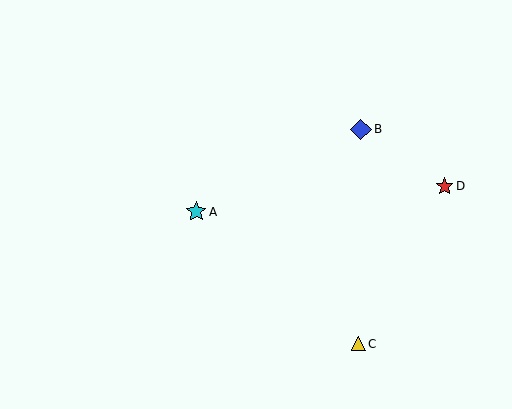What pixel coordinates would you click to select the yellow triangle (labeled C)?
Click at (358, 344) to select the yellow triangle C.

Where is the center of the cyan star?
The center of the cyan star is at (196, 212).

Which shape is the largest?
The blue diamond (labeled B) is the largest.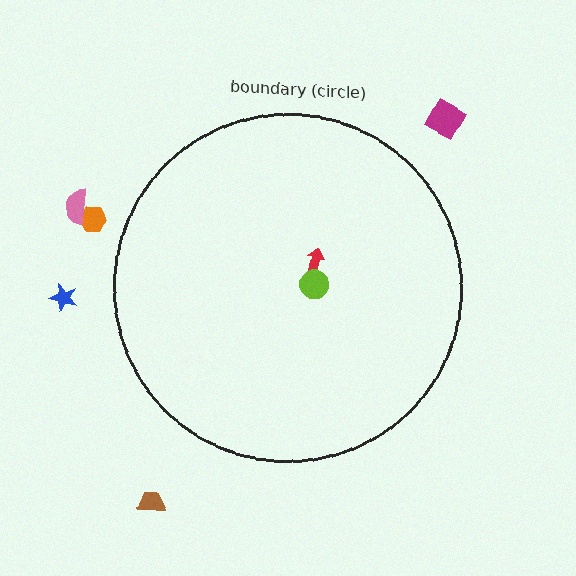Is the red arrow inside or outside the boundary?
Inside.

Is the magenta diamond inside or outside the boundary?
Outside.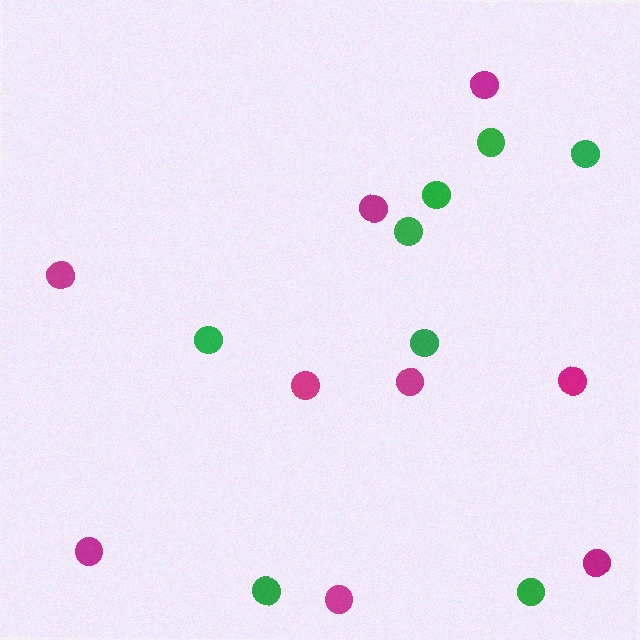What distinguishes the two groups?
There are 2 groups: one group of green circles (8) and one group of magenta circles (9).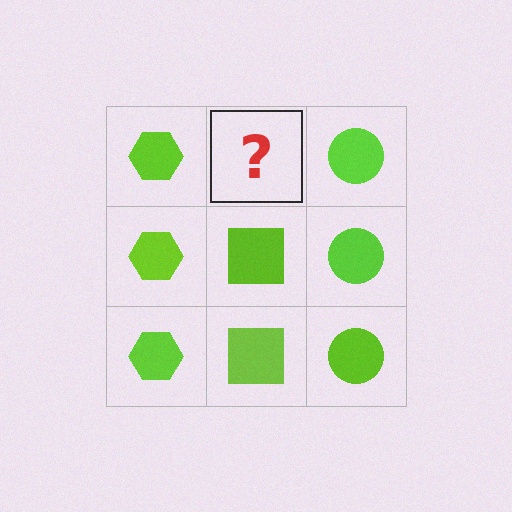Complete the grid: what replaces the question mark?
The question mark should be replaced with a lime square.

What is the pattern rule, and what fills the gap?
The rule is that each column has a consistent shape. The gap should be filled with a lime square.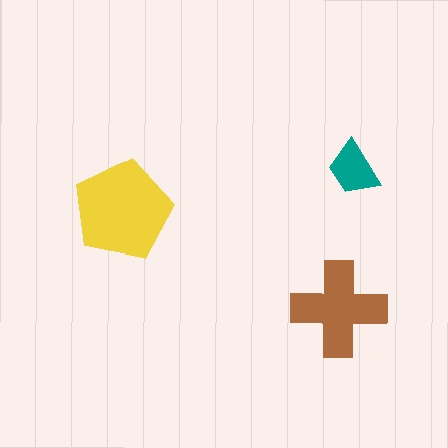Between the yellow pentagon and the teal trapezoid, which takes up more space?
The yellow pentagon.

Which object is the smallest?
The teal trapezoid.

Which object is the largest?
The yellow pentagon.